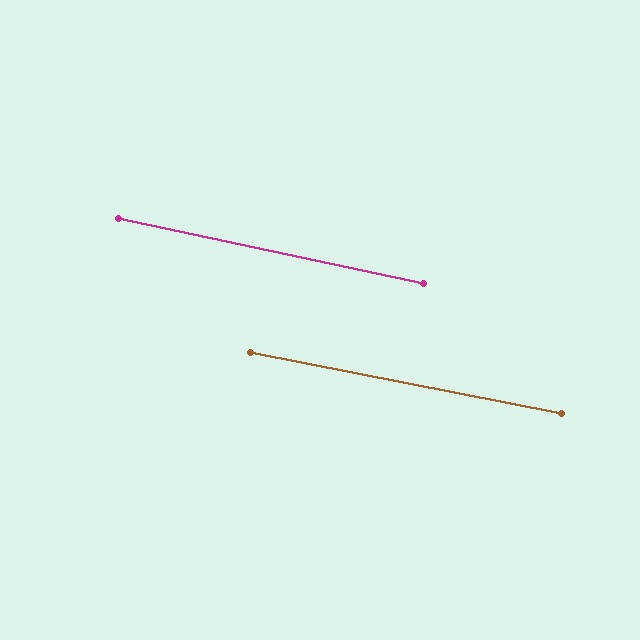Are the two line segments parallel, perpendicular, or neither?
Parallel — their directions differ by only 0.8°.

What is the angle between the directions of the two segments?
Approximately 1 degree.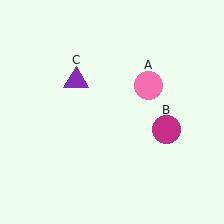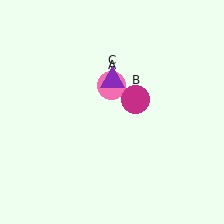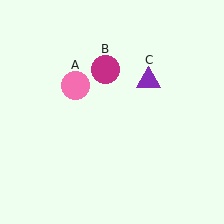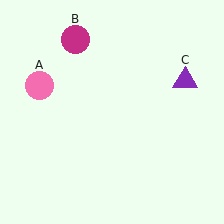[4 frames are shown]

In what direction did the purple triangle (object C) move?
The purple triangle (object C) moved right.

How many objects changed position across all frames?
3 objects changed position: pink circle (object A), magenta circle (object B), purple triangle (object C).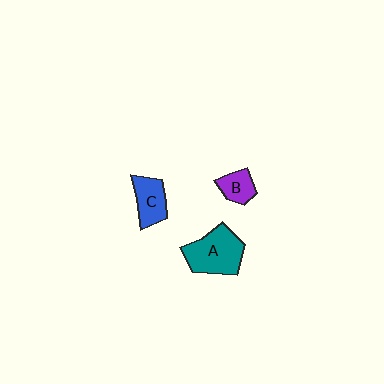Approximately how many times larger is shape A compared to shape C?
Approximately 1.6 times.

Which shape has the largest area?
Shape A (teal).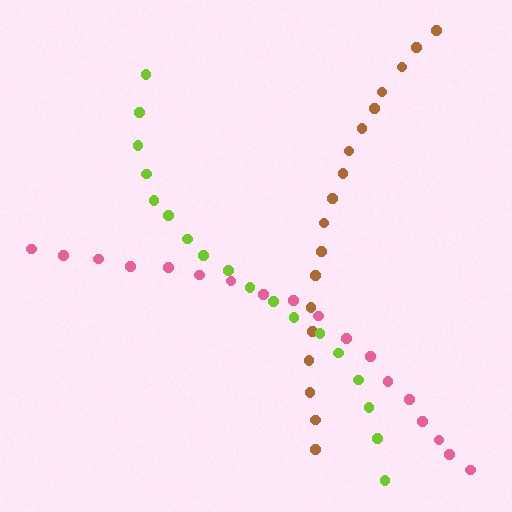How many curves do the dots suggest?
There are 3 distinct paths.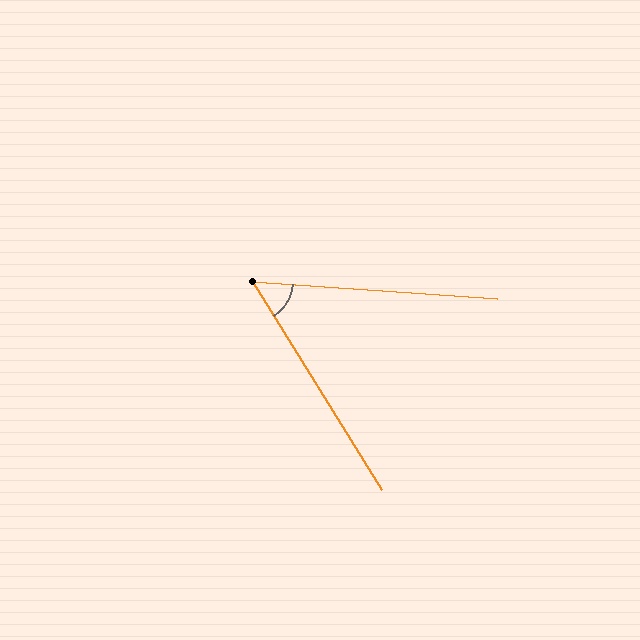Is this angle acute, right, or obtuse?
It is acute.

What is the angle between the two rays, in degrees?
Approximately 54 degrees.